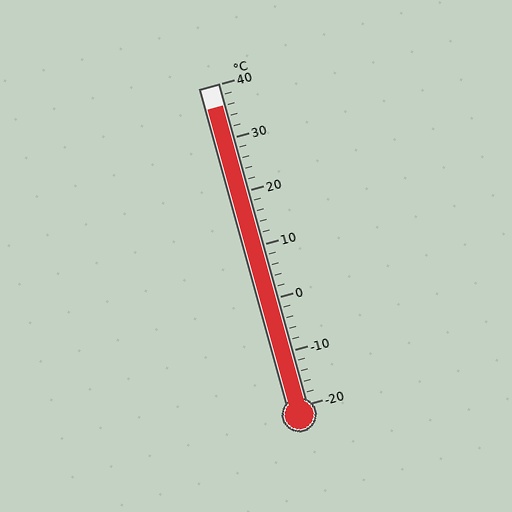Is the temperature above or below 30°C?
The temperature is above 30°C.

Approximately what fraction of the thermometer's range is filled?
The thermometer is filled to approximately 95% of its range.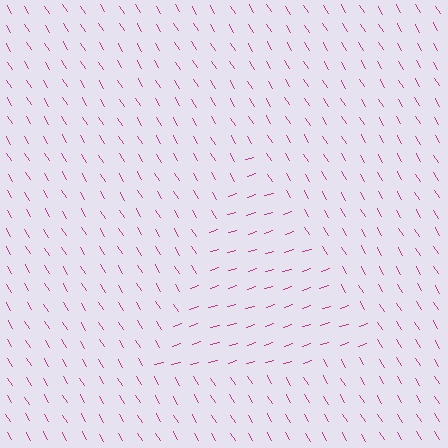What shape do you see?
I see a triangle.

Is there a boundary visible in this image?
Yes, there is a texture boundary formed by a change in line orientation.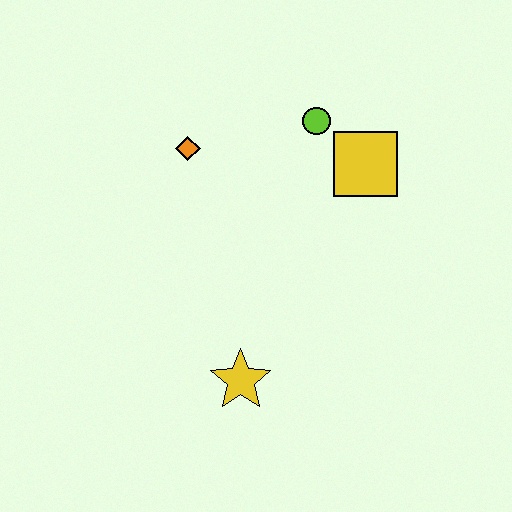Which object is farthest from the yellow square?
The yellow star is farthest from the yellow square.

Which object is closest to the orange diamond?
The lime circle is closest to the orange diamond.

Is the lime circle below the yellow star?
No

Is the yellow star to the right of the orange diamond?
Yes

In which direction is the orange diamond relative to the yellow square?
The orange diamond is to the left of the yellow square.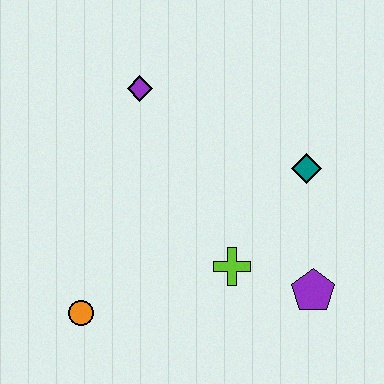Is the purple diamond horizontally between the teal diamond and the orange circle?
Yes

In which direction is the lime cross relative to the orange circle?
The lime cross is to the right of the orange circle.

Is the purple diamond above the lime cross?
Yes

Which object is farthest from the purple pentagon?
The purple diamond is farthest from the purple pentagon.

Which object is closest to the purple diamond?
The teal diamond is closest to the purple diamond.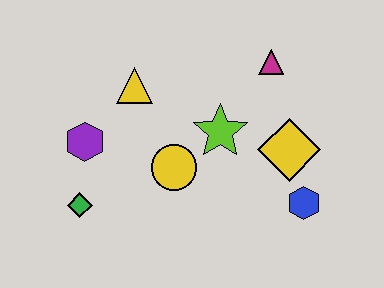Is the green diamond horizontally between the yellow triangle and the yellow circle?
No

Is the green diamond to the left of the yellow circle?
Yes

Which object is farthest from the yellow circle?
The magenta triangle is farthest from the yellow circle.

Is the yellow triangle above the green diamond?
Yes